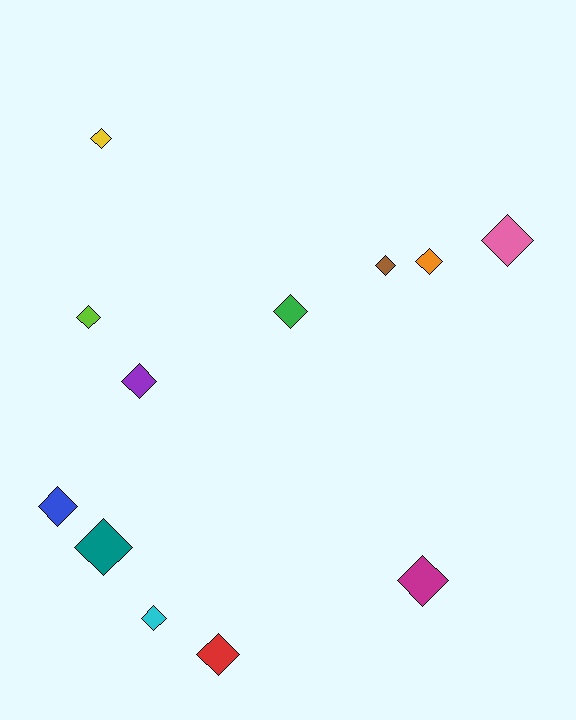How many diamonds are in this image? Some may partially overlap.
There are 12 diamonds.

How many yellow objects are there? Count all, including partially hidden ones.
There is 1 yellow object.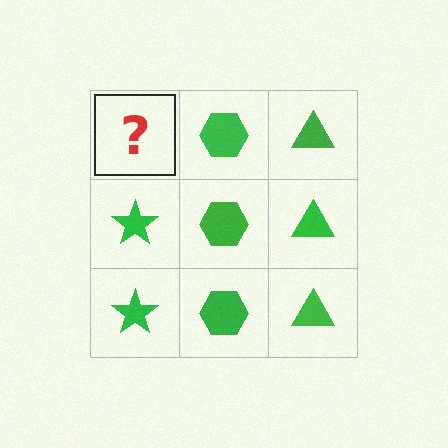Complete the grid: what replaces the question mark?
The question mark should be replaced with a green star.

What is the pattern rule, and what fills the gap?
The rule is that each column has a consistent shape. The gap should be filled with a green star.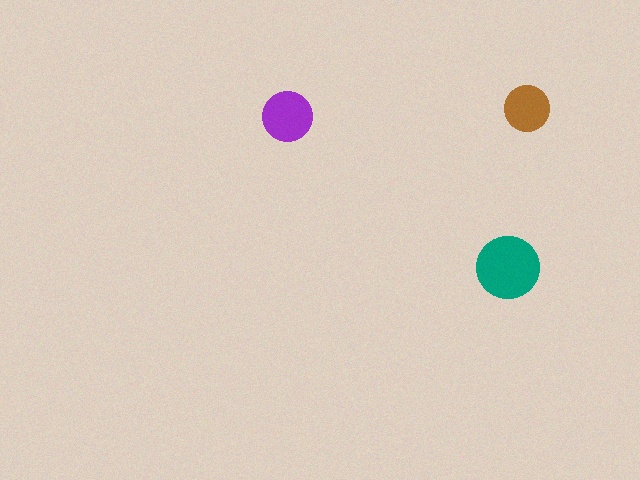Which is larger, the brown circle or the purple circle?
The purple one.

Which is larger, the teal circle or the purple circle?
The teal one.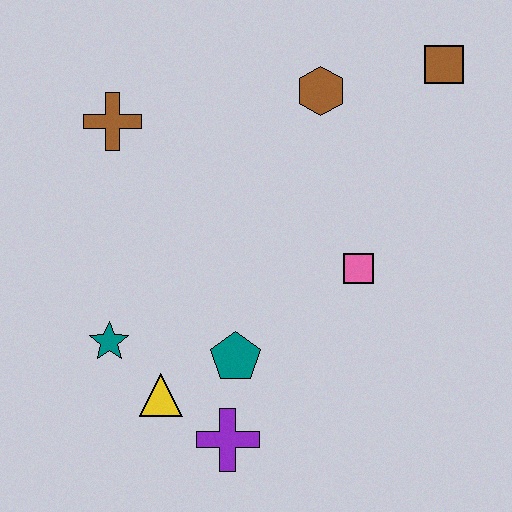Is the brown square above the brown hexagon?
Yes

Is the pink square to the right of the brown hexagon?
Yes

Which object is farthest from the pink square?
The brown cross is farthest from the pink square.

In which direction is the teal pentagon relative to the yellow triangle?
The teal pentagon is to the right of the yellow triangle.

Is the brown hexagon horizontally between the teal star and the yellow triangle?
No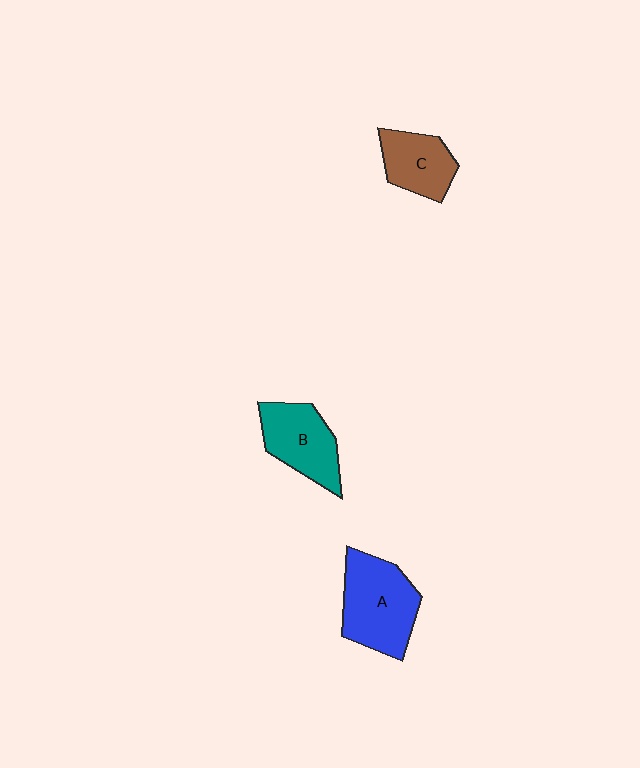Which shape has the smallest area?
Shape C (brown).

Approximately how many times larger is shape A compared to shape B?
Approximately 1.3 times.